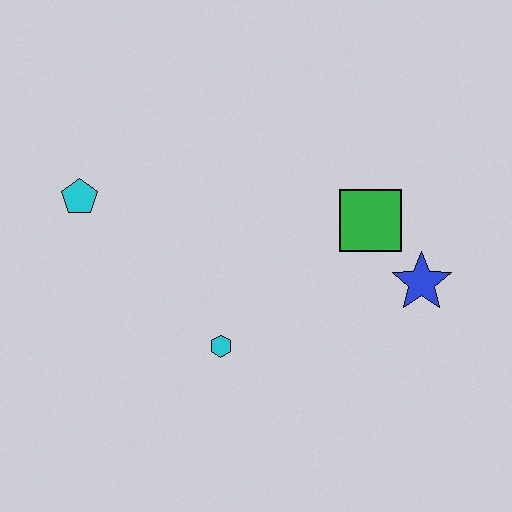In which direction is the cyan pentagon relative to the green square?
The cyan pentagon is to the left of the green square.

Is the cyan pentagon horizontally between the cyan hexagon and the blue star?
No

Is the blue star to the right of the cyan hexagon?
Yes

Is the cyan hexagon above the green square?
No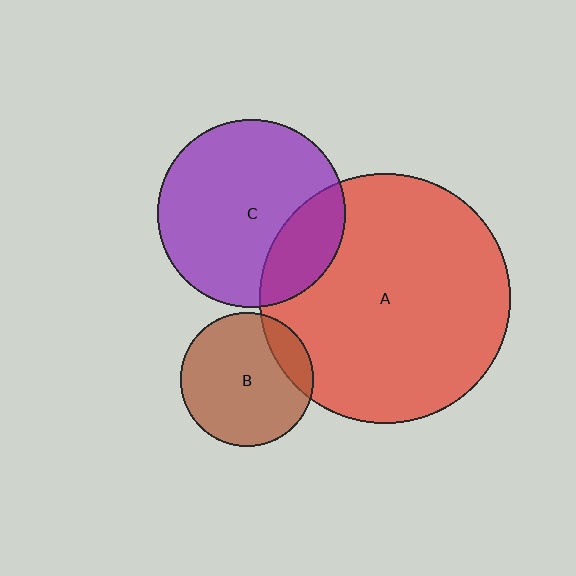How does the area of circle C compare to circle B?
Approximately 2.0 times.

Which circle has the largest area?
Circle A (red).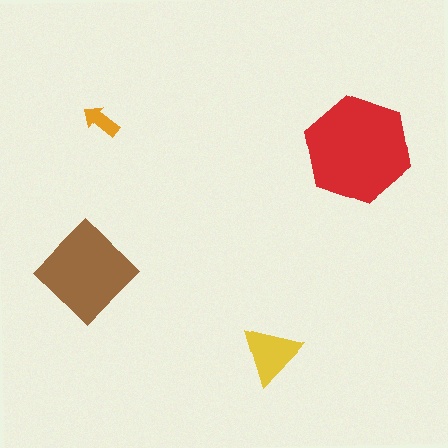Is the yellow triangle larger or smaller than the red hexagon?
Smaller.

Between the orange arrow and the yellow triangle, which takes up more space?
The yellow triangle.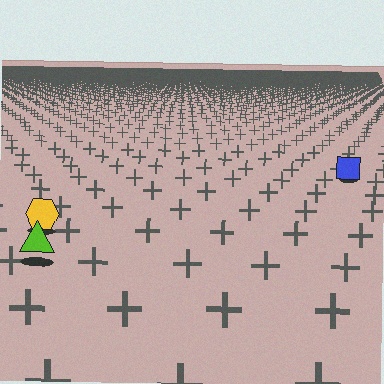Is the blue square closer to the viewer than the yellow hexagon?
No. The yellow hexagon is closer — you can tell from the texture gradient: the ground texture is coarser near it.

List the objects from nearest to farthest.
From nearest to farthest: the lime triangle, the yellow hexagon, the blue square.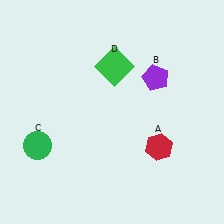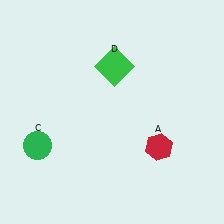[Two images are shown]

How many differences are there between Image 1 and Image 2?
There is 1 difference between the two images.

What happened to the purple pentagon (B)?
The purple pentagon (B) was removed in Image 2. It was in the top-right area of Image 1.